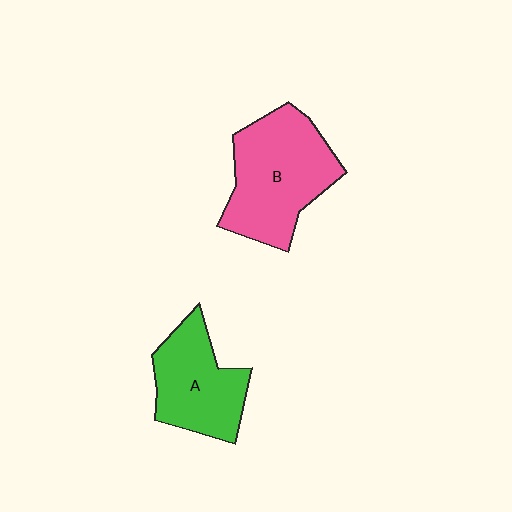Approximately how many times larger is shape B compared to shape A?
Approximately 1.3 times.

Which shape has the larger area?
Shape B (pink).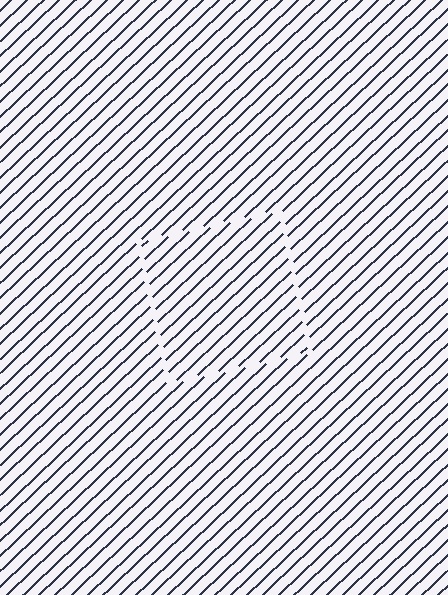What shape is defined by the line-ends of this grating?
An illusory square. The interior of the shape contains the same grating, shifted by half a period — the contour is defined by the phase discontinuity where line-ends from the inner and outer gratings abut.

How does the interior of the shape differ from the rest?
The interior of the shape contains the same grating, shifted by half a period — the contour is defined by the phase discontinuity where line-ends from the inner and outer gratings abut.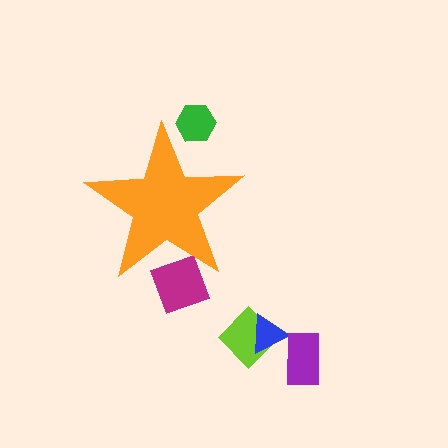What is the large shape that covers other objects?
An orange star.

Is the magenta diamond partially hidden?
Yes, the magenta diamond is partially hidden behind the orange star.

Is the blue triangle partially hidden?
No, the blue triangle is fully visible.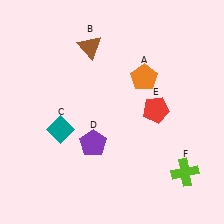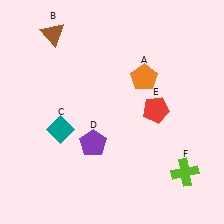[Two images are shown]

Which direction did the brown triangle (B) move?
The brown triangle (B) moved left.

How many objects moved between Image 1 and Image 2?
1 object moved between the two images.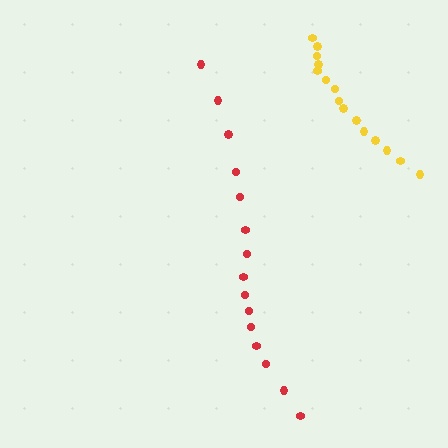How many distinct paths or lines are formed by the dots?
There are 2 distinct paths.